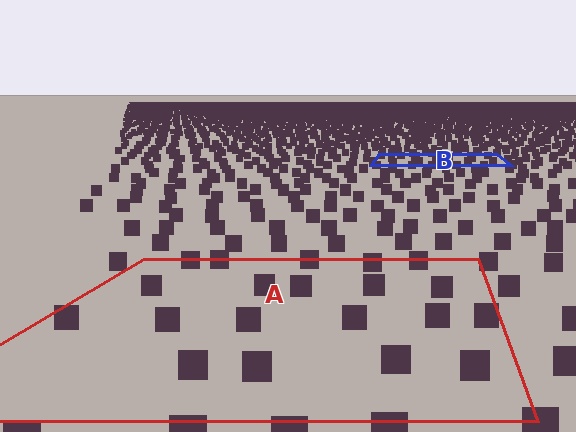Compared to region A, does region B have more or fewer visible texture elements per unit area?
Region B has more texture elements per unit area — they are packed more densely because it is farther away.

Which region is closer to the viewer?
Region A is closer. The texture elements there are larger and more spread out.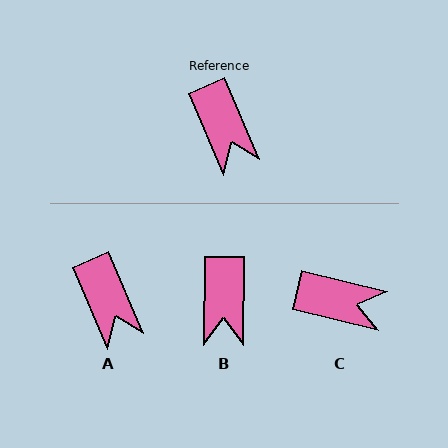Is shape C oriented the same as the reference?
No, it is off by about 53 degrees.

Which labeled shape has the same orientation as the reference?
A.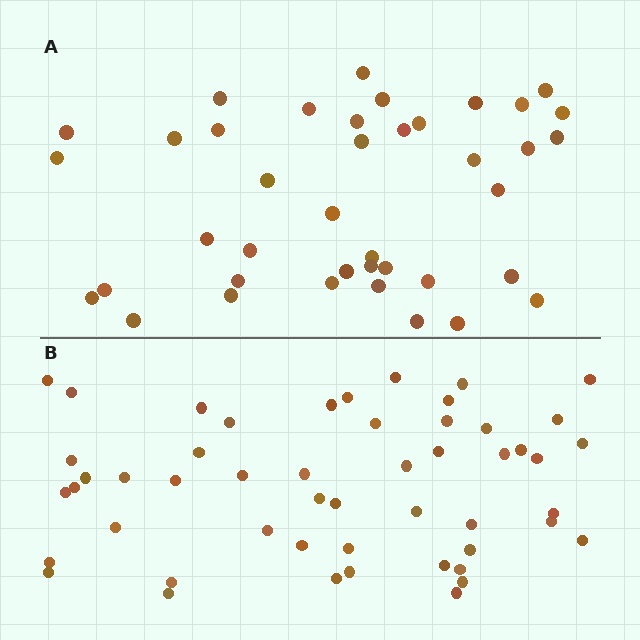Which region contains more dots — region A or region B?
Region B (the bottom region) has more dots.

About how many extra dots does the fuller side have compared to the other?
Region B has roughly 12 or so more dots than region A.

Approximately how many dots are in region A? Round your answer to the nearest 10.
About 40 dots.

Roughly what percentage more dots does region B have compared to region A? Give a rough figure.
About 30% more.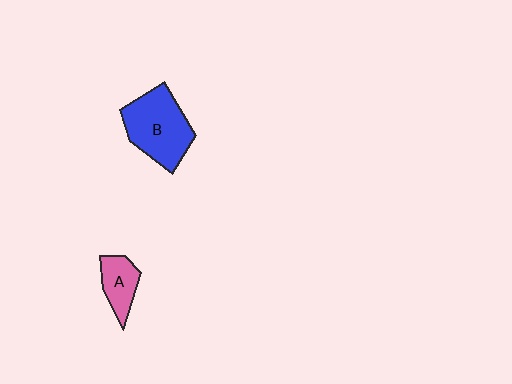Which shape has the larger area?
Shape B (blue).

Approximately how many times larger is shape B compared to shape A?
Approximately 2.1 times.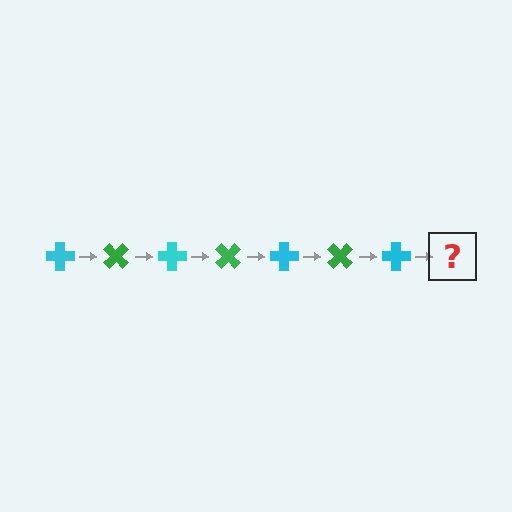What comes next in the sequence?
The next element should be a green cross, rotated 315 degrees from the start.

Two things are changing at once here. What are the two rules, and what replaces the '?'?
The two rules are that it rotates 45 degrees each step and the color cycles through cyan and green. The '?' should be a green cross, rotated 315 degrees from the start.